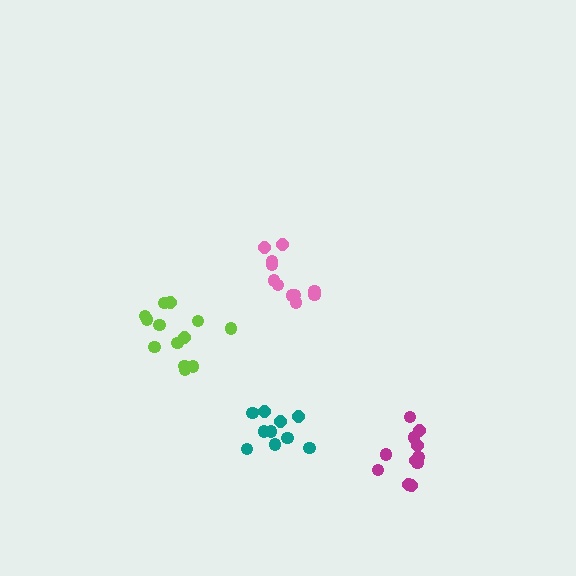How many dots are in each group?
Group 1: 11 dots, Group 2: 11 dots, Group 3: 10 dots, Group 4: 13 dots (45 total).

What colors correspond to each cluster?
The clusters are colored: magenta, pink, teal, lime.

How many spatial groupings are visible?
There are 4 spatial groupings.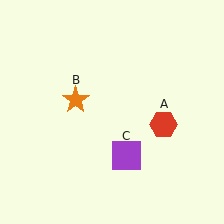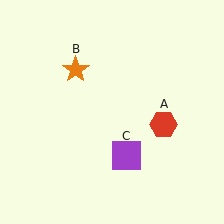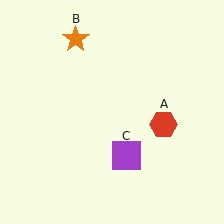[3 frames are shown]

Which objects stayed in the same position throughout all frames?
Red hexagon (object A) and purple square (object C) remained stationary.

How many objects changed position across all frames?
1 object changed position: orange star (object B).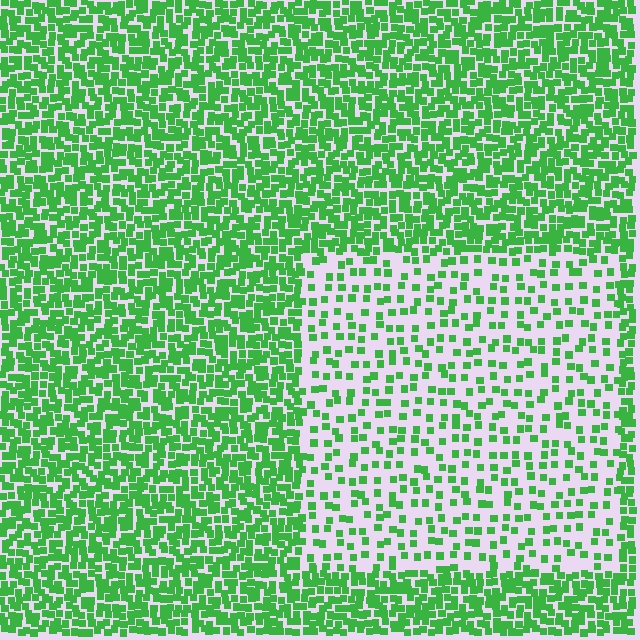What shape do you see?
I see a rectangle.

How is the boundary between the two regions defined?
The boundary is defined by a change in element density (approximately 2.6x ratio). All elements are the same color, size, and shape.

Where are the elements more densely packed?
The elements are more densely packed outside the rectangle boundary.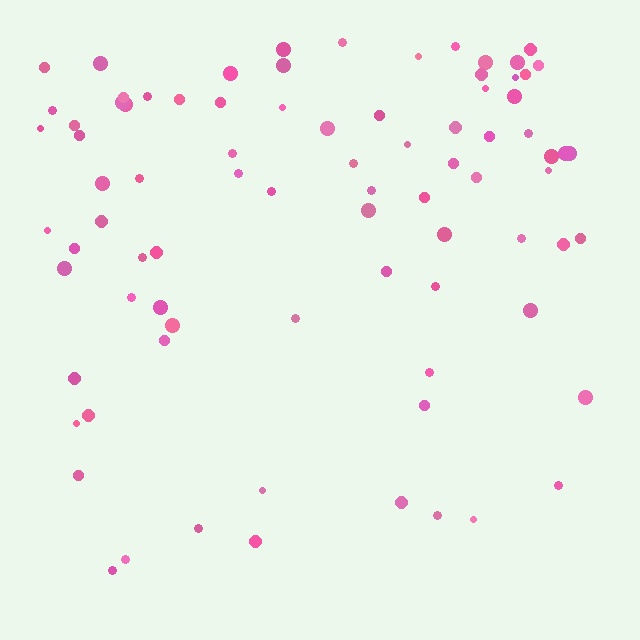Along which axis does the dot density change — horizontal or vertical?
Vertical.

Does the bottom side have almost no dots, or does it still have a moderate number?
Still a moderate number, just noticeably fewer than the top.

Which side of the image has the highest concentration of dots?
The top.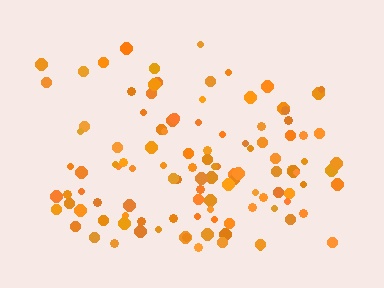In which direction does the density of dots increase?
From top to bottom, with the bottom side densest.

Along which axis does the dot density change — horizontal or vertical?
Vertical.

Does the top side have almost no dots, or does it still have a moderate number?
Still a moderate number, just noticeably fewer than the bottom.